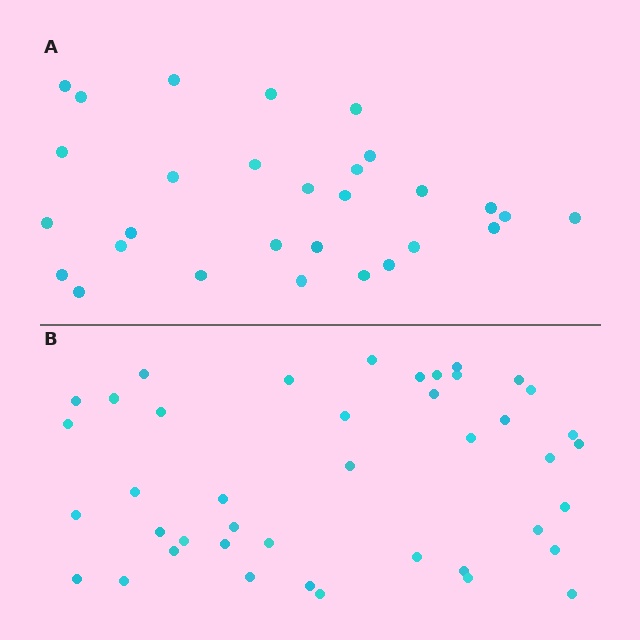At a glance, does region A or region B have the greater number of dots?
Region B (the bottom region) has more dots.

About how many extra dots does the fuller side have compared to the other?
Region B has approximately 15 more dots than region A.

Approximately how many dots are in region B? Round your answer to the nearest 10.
About 40 dots. (The exact count is 42, which rounds to 40.)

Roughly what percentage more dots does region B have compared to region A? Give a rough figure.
About 45% more.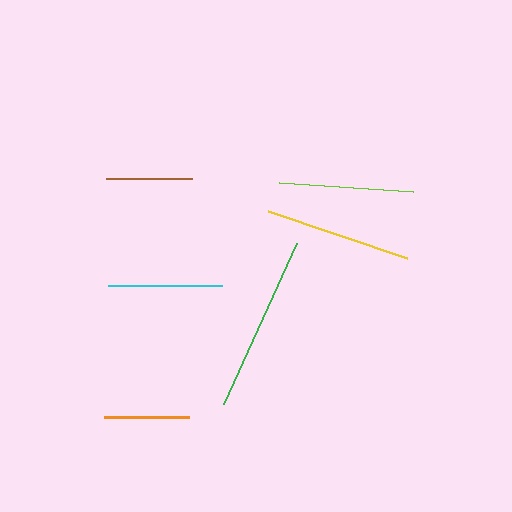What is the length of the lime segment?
The lime segment is approximately 135 pixels long.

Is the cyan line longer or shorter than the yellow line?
The yellow line is longer than the cyan line.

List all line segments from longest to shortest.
From longest to shortest: green, yellow, lime, cyan, brown, orange.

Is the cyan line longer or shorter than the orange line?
The cyan line is longer than the orange line.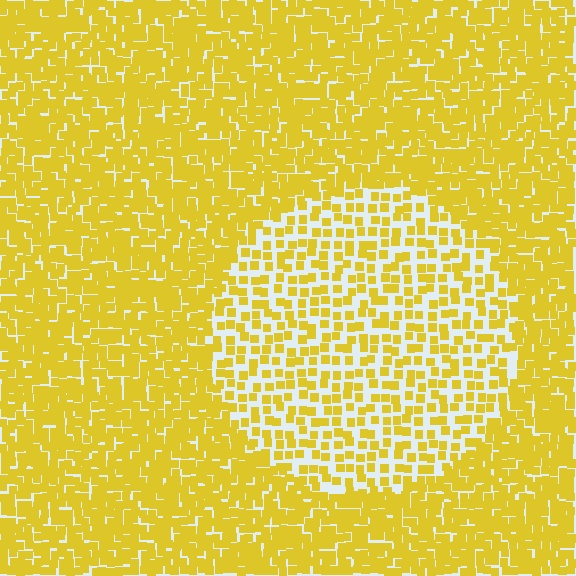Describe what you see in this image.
The image contains small yellow elements arranged at two different densities. A circle-shaped region is visible where the elements are less densely packed than the surrounding area.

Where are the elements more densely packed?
The elements are more densely packed outside the circle boundary.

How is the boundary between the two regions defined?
The boundary is defined by a change in element density (approximately 2.1x ratio). All elements are the same color, size, and shape.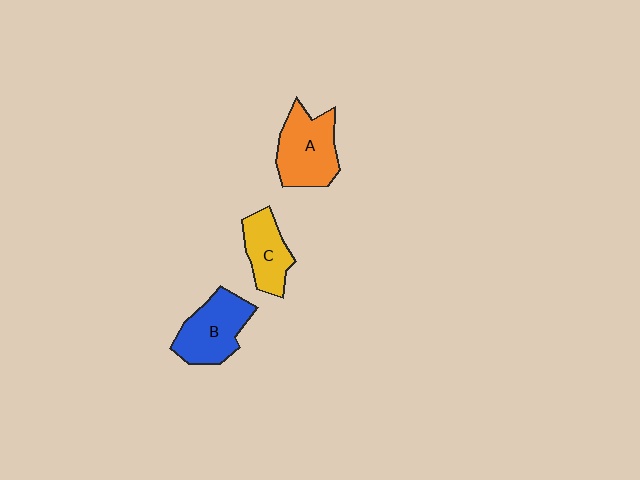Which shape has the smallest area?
Shape C (yellow).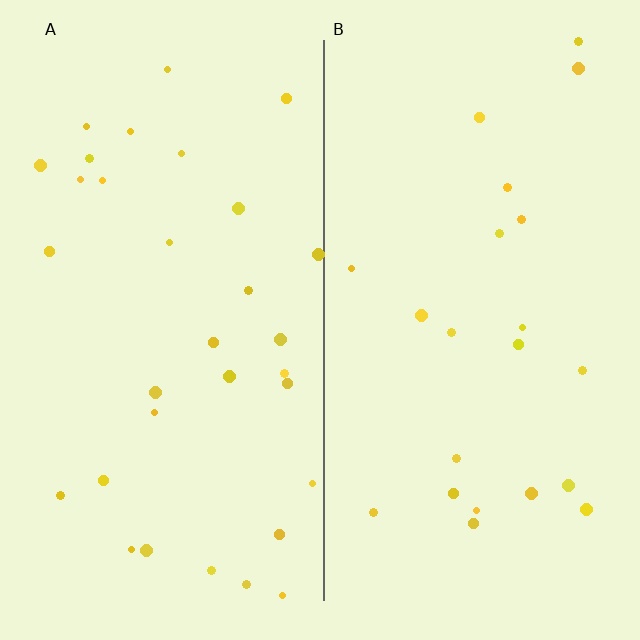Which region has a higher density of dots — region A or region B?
A (the left).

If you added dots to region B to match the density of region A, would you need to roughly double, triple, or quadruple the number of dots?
Approximately double.